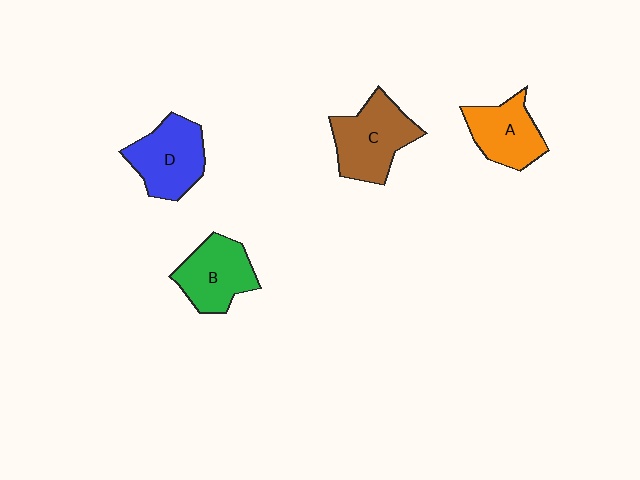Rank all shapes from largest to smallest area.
From largest to smallest: C (brown), D (blue), B (green), A (orange).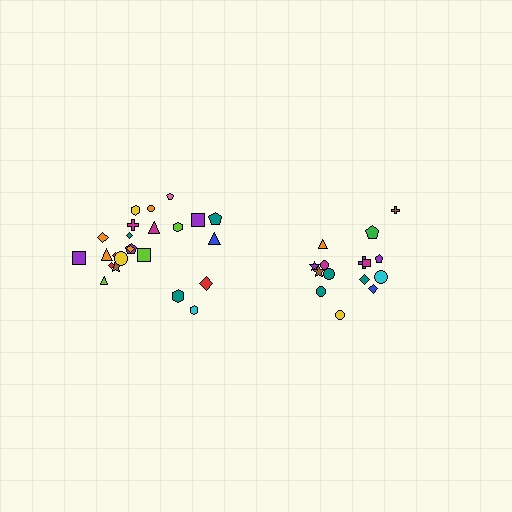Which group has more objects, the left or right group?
The left group.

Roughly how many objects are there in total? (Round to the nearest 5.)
Roughly 40 objects in total.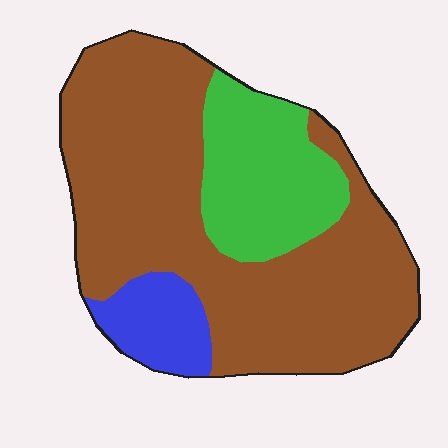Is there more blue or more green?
Green.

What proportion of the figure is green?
Green covers 22% of the figure.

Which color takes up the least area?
Blue, at roughly 10%.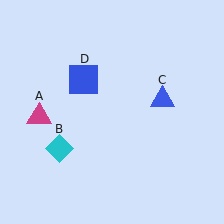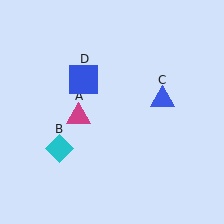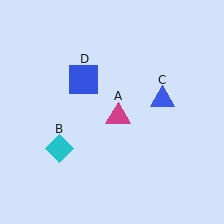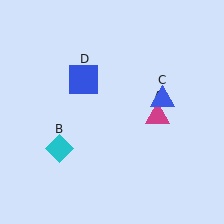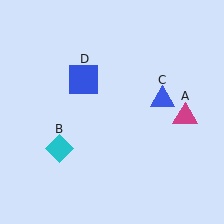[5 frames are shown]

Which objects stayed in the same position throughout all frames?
Cyan diamond (object B) and blue triangle (object C) and blue square (object D) remained stationary.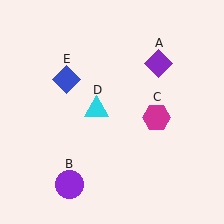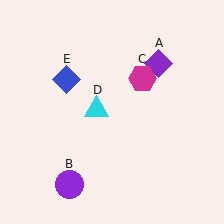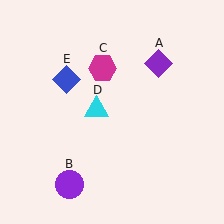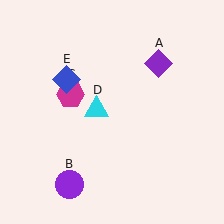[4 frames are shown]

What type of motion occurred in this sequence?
The magenta hexagon (object C) rotated counterclockwise around the center of the scene.